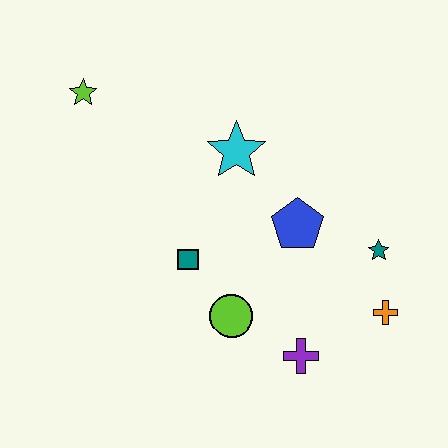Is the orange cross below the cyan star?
Yes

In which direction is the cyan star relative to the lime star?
The cyan star is to the right of the lime star.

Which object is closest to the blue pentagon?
The teal star is closest to the blue pentagon.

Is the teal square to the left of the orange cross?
Yes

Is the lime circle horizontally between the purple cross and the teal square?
Yes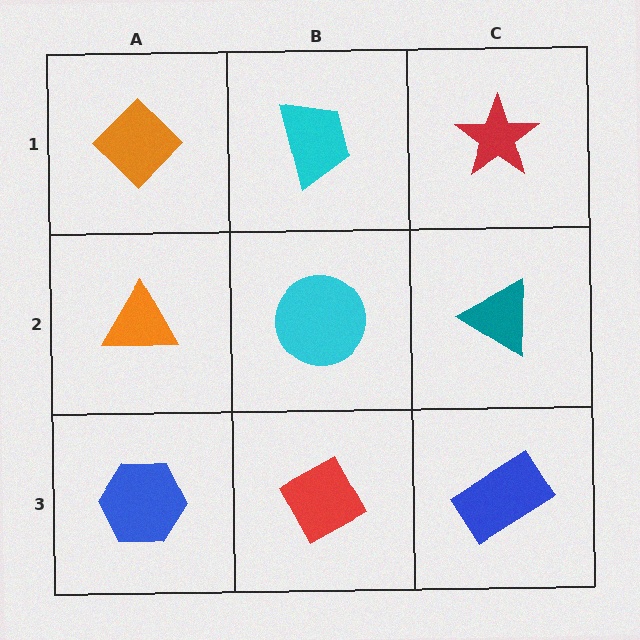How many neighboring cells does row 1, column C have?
2.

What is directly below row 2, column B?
A red diamond.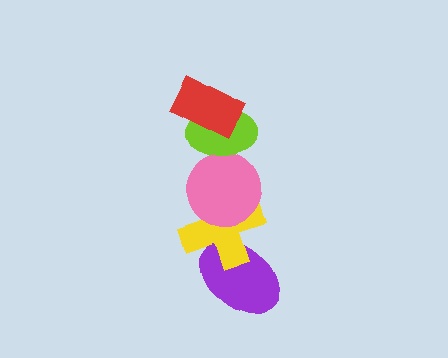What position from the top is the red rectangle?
The red rectangle is 1st from the top.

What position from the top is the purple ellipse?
The purple ellipse is 5th from the top.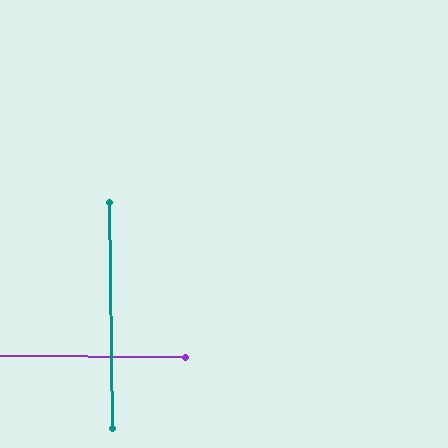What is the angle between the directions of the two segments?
Approximately 88 degrees.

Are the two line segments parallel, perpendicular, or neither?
Perpendicular — they meet at approximately 88°.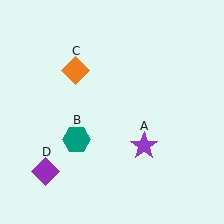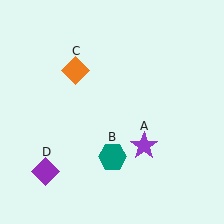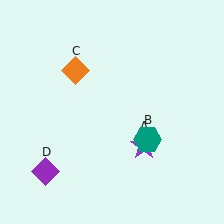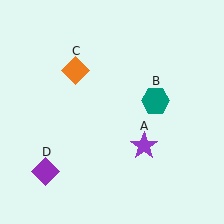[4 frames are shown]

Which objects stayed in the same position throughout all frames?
Purple star (object A) and orange diamond (object C) and purple diamond (object D) remained stationary.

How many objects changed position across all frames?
1 object changed position: teal hexagon (object B).